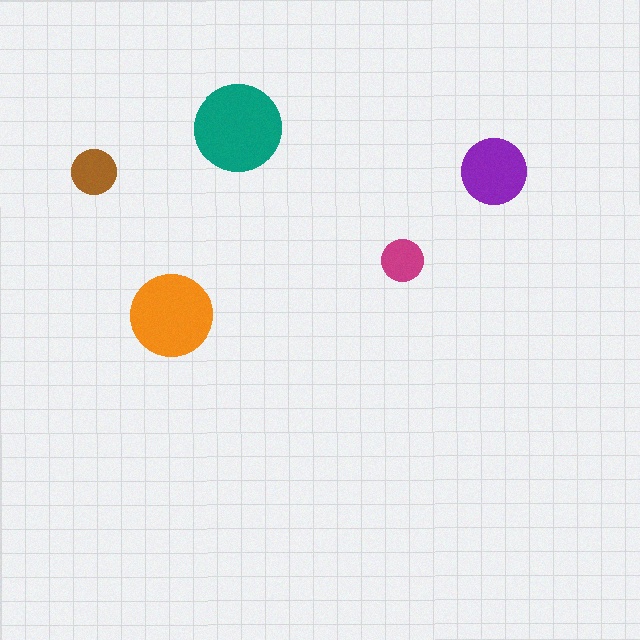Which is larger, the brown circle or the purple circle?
The purple one.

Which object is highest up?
The teal circle is topmost.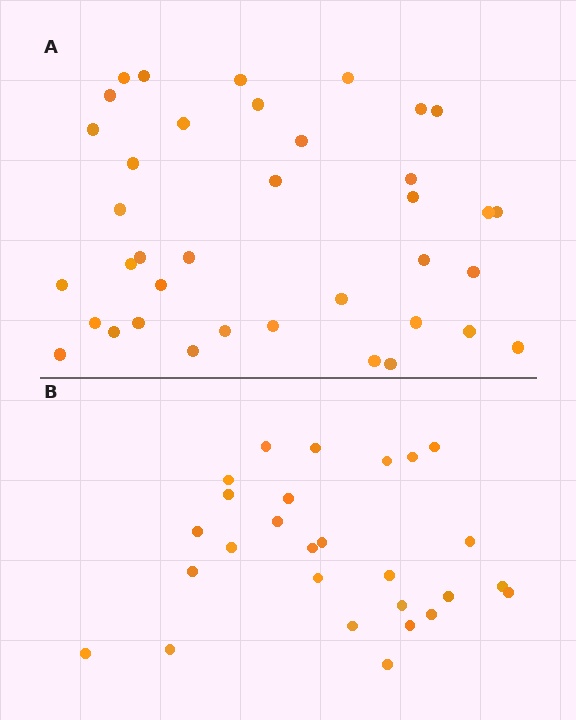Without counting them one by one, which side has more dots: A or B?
Region A (the top region) has more dots.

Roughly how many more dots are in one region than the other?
Region A has roughly 12 or so more dots than region B.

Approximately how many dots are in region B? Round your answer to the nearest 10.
About 30 dots. (The exact count is 27, which rounds to 30.)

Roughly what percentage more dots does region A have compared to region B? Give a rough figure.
About 40% more.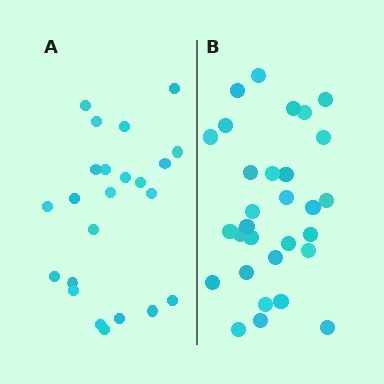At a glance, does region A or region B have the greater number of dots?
Region B (the right region) has more dots.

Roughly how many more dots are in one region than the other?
Region B has roughly 8 or so more dots than region A.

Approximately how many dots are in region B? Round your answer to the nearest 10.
About 30 dots.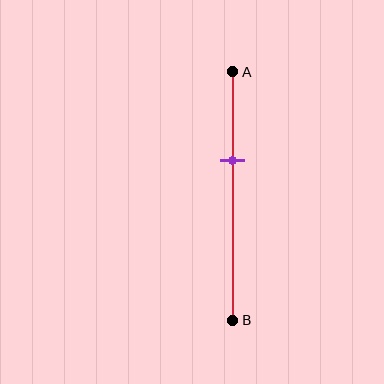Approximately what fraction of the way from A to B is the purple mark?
The purple mark is approximately 35% of the way from A to B.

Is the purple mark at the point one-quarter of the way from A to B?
No, the mark is at about 35% from A, not at the 25% one-quarter point.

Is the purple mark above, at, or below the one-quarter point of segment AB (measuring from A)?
The purple mark is below the one-quarter point of segment AB.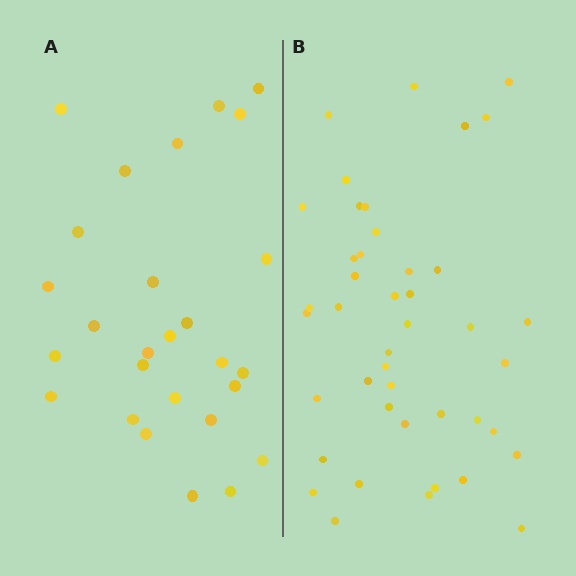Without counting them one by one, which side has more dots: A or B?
Region B (the right region) has more dots.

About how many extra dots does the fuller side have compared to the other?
Region B has approximately 15 more dots than region A.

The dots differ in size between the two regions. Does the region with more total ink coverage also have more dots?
No. Region A has more total ink coverage because its dots are larger, but region B actually contains more individual dots. Total area can be misleading — the number of items is what matters here.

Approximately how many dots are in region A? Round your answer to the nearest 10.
About 30 dots. (The exact count is 27, which rounds to 30.)